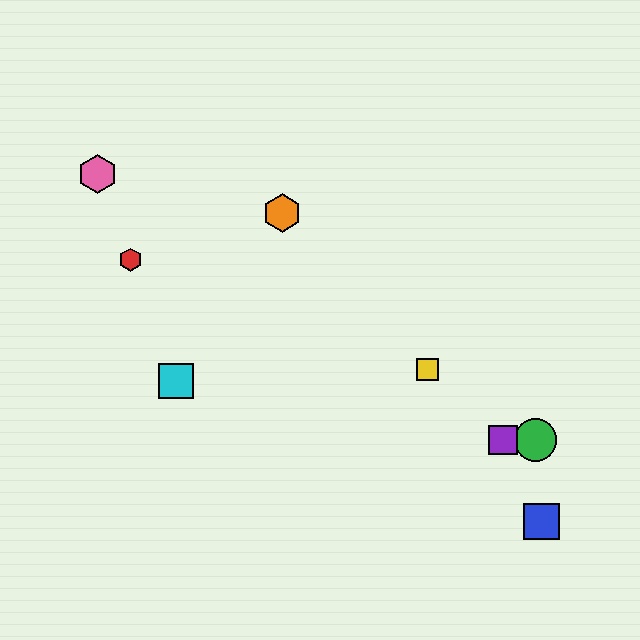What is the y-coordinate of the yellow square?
The yellow square is at y≈369.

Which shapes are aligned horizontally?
The green circle, the purple square are aligned horizontally.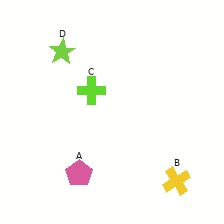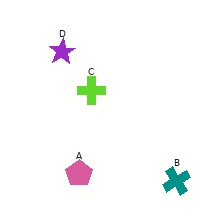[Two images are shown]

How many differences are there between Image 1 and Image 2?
There are 2 differences between the two images.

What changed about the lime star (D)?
In Image 1, D is lime. In Image 2, it changed to purple.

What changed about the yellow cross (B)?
In Image 1, B is yellow. In Image 2, it changed to teal.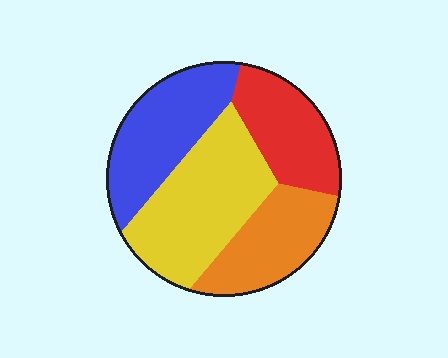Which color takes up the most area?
Yellow, at roughly 35%.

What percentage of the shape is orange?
Orange takes up about one fifth (1/5) of the shape.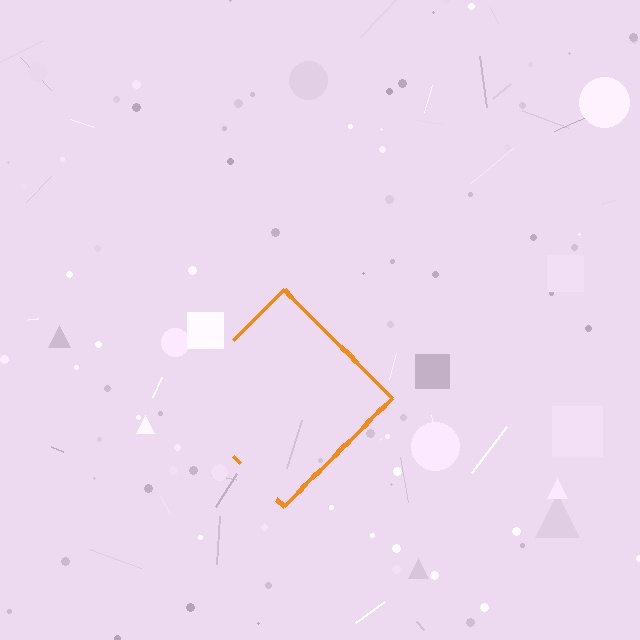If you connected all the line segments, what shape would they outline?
They would outline a diamond.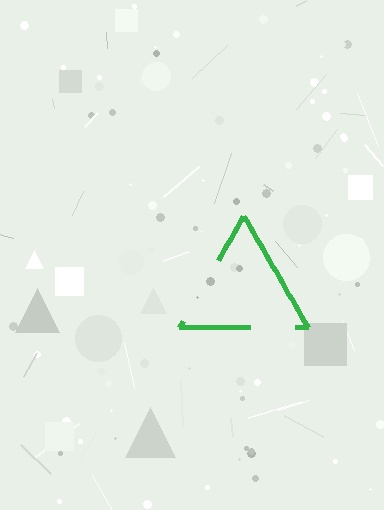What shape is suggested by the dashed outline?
The dashed outline suggests a triangle.